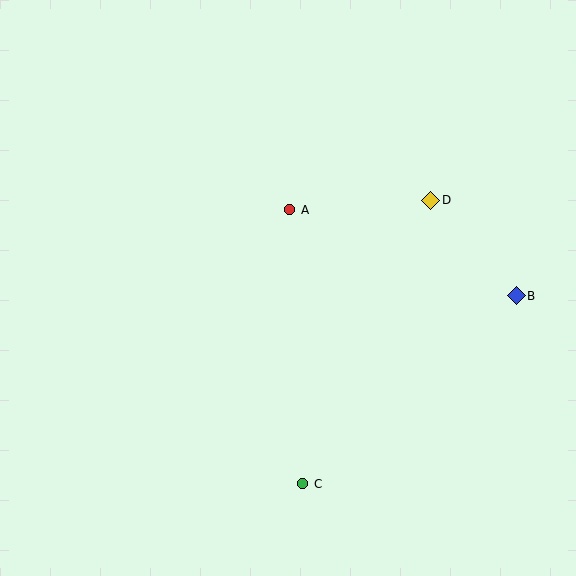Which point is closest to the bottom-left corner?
Point C is closest to the bottom-left corner.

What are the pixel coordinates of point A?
Point A is at (290, 210).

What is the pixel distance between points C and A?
The distance between C and A is 275 pixels.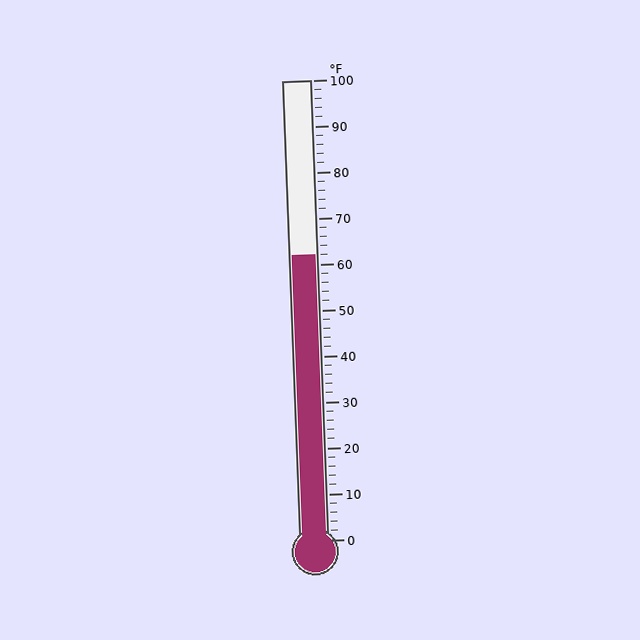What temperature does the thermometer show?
The thermometer shows approximately 62°F.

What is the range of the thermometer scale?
The thermometer scale ranges from 0°F to 100°F.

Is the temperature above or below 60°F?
The temperature is above 60°F.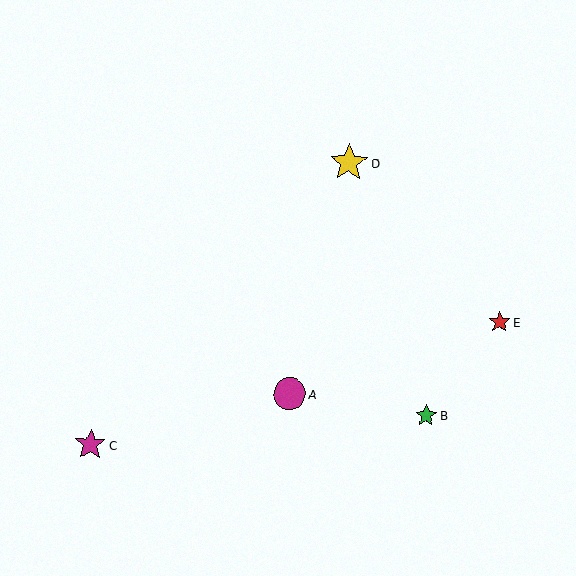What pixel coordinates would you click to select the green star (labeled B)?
Click at (426, 415) to select the green star B.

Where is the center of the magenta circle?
The center of the magenta circle is at (290, 394).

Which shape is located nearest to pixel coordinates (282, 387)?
The magenta circle (labeled A) at (290, 394) is nearest to that location.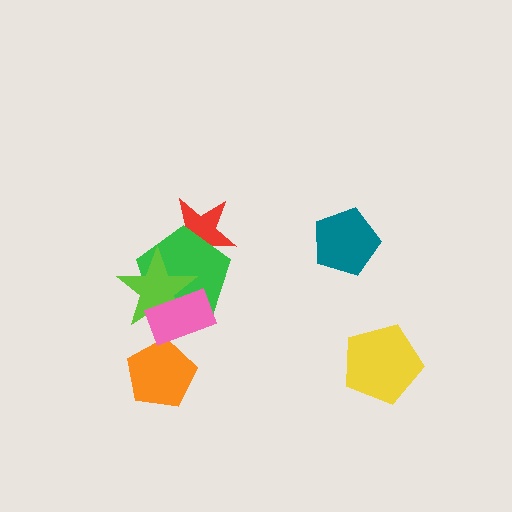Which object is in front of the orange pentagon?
The pink rectangle is in front of the orange pentagon.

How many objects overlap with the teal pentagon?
0 objects overlap with the teal pentagon.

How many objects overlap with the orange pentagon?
1 object overlaps with the orange pentagon.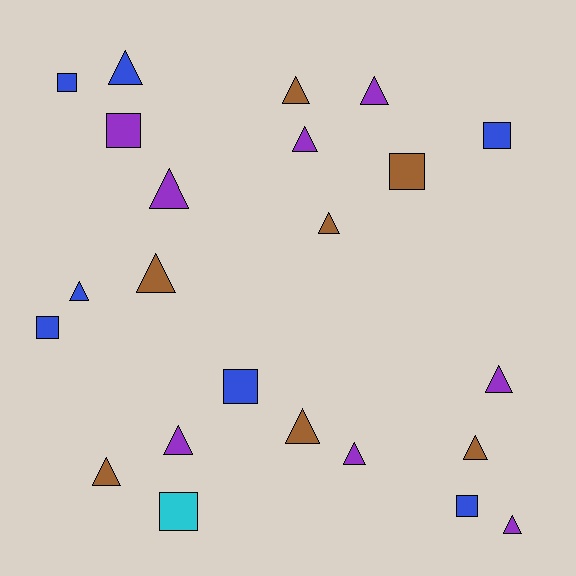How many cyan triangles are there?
There are no cyan triangles.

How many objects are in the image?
There are 23 objects.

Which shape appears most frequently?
Triangle, with 15 objects.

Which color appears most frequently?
Purple, with 8 objects.